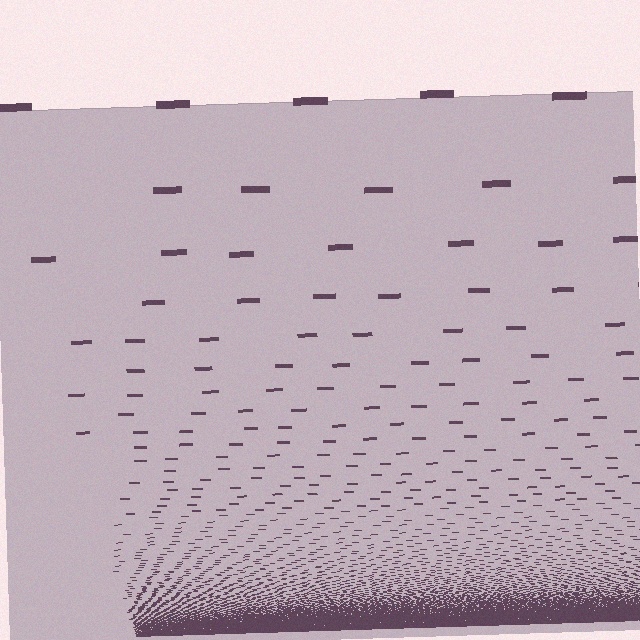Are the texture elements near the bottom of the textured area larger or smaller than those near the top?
Smaller. The gradient is inverted — elements near the bottom are smaller and denser.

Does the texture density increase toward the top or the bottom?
Density increases toward the bottom.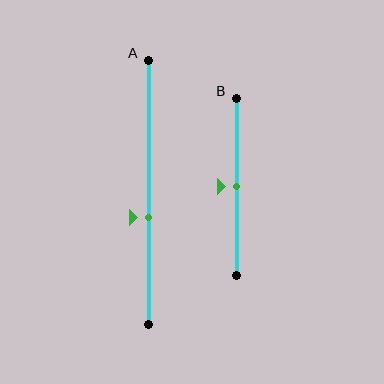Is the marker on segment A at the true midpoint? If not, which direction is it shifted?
No, the marker on segment A is shifted downward by about 9% of the segment length.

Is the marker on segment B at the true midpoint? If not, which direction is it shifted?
Yes, the marker on segment B is at the true midpoint.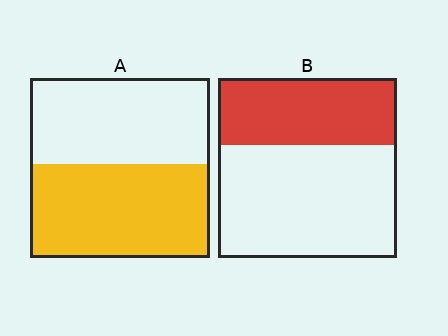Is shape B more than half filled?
No.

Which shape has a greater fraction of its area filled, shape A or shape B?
Shape A.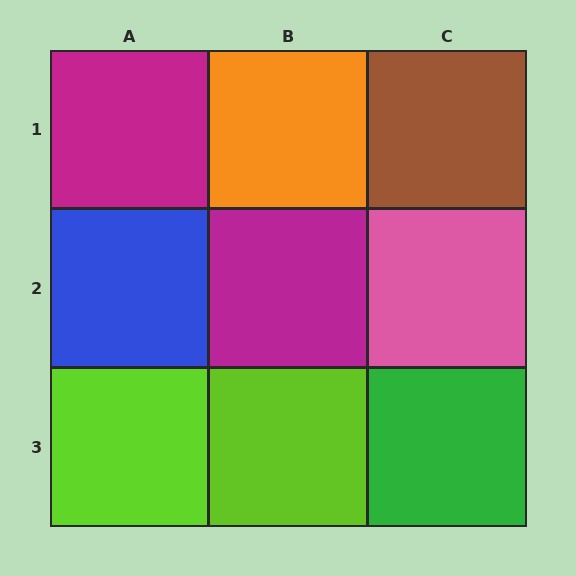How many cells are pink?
1 cell is pink.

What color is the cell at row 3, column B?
Lime.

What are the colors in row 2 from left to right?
Blue, magenta, pink.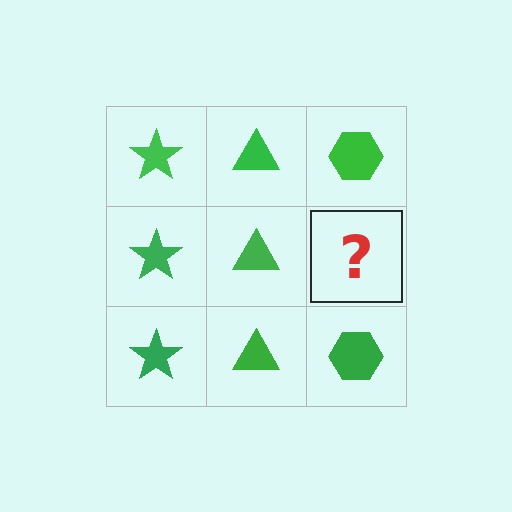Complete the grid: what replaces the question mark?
The question mark should be replaced with a green hexagon.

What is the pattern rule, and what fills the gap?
The rule is that each column has a consistent shape. The gap should be filled with a green hexagon.